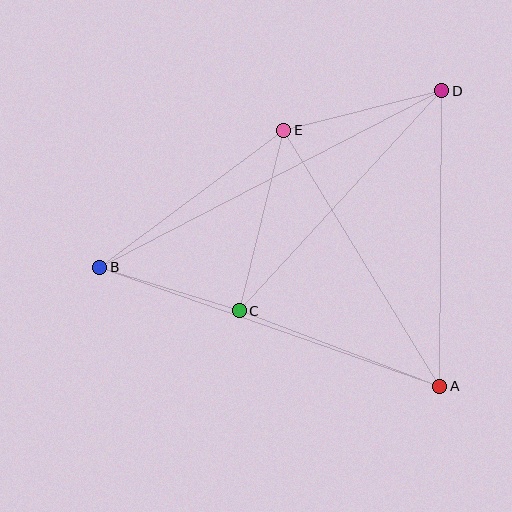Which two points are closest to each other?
Points B and C are closest to each other.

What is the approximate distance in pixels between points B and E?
The distance between B and E is approximately 229 pixels.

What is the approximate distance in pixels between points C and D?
The distance between C and D is approximately 299 pixels.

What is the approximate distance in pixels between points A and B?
The distance between A and B is approximately 361 pixels.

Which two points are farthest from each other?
Points B and D are farthest from each other.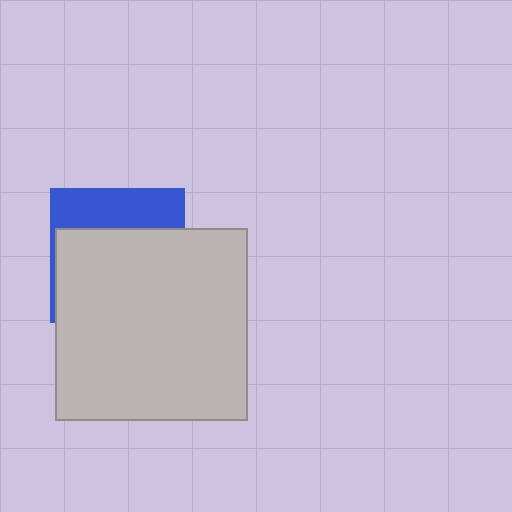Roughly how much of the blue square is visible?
A small part of it is visible (roughly 33%).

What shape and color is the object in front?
The object in front is a light gray rectangle.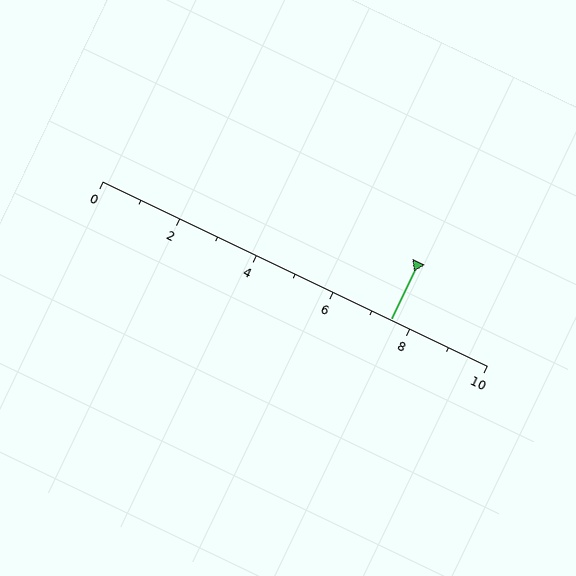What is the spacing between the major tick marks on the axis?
The major ticks are spaced 2 apart.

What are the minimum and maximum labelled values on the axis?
The axis runs from 0 to 10.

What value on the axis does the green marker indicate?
The marker indicates approximately 7.5.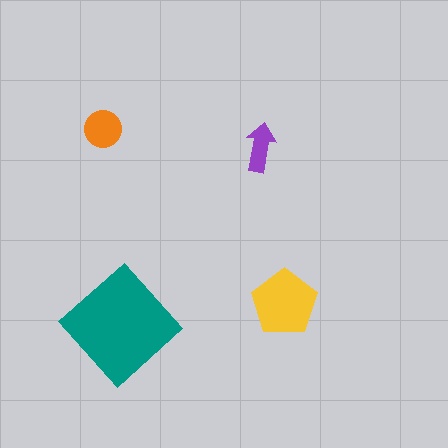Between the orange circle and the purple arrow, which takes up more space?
The orange circle.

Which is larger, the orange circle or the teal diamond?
The teal diamond.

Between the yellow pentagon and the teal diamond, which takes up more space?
The teal diamond.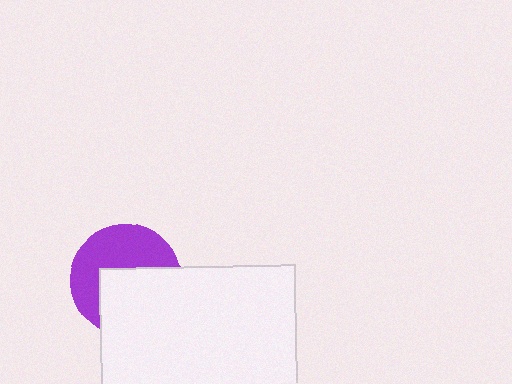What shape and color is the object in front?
The object in front is a white rectangle.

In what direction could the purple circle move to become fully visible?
The purple circle could move toward the upper-left. That would shift it out from behind the white rectangle entirely.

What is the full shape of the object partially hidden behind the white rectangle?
The partially hidden object is a purple circle.